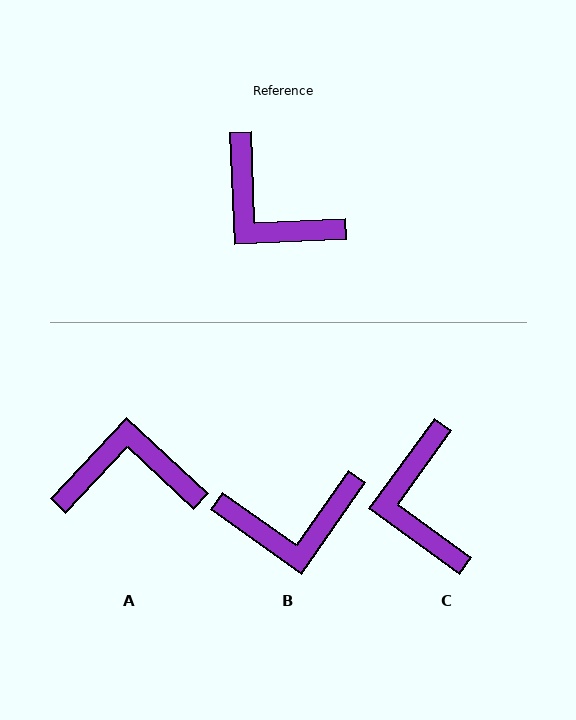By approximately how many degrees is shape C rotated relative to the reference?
Approximately 38 degrees clockwise.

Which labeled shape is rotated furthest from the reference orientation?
A, about 135 degrees away.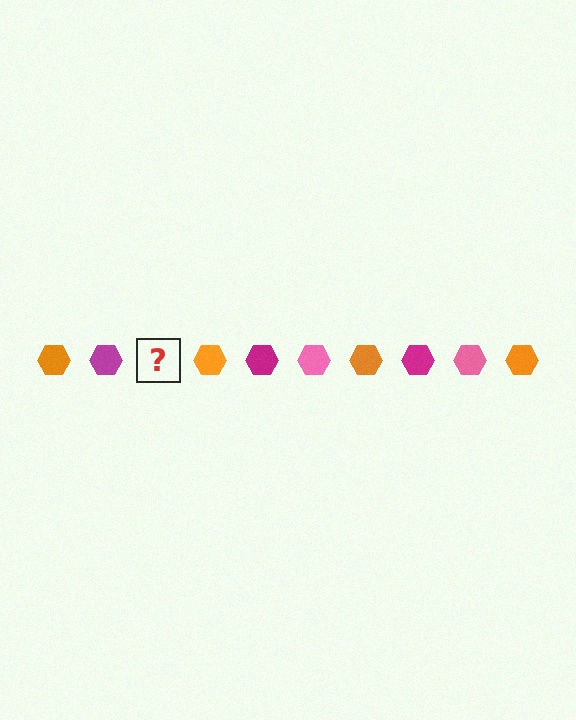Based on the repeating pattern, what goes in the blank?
The blank should be a pink hexagon.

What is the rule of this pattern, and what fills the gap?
The rule is that the pattern cycles through orange, magenta, pink hexagons. The gap should be filled with a pink hexagon.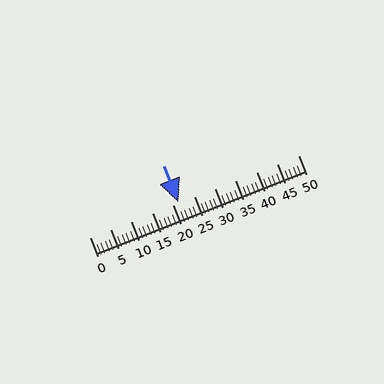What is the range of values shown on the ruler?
The ruler shows values from 0 to 50.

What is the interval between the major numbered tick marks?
The major tick marks are spaced 5 units apart.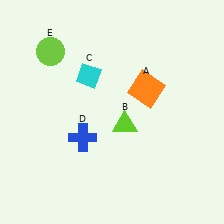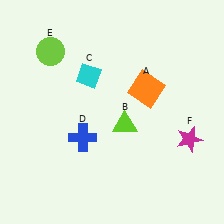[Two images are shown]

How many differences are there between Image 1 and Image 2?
There is 1 difference between the two images.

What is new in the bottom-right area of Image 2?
A magenta star (F) was added in the bottom-right area of Image 2.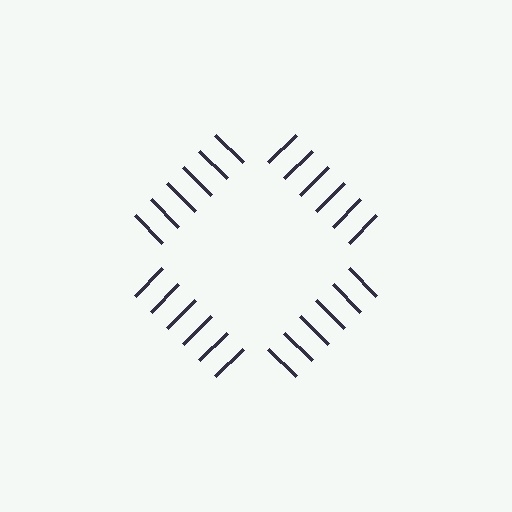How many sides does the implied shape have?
4 sides — the line-ends trace a square.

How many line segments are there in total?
24 — 6 along each of the 4 edges.